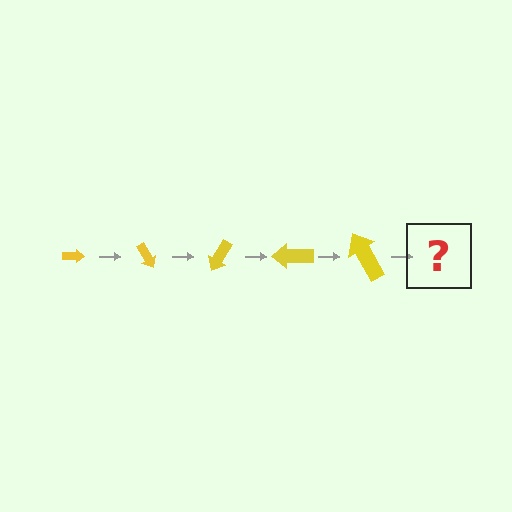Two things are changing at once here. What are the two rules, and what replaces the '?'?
The two rules are that the arrow grows larger each step and it rotates 60 degrees each step. The '?' should be an arrow, larger than the previous one and rotated 300 degrees from the start.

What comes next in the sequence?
The next element should be an arrow, larger than the previous one and rotated 300 degrees from the start.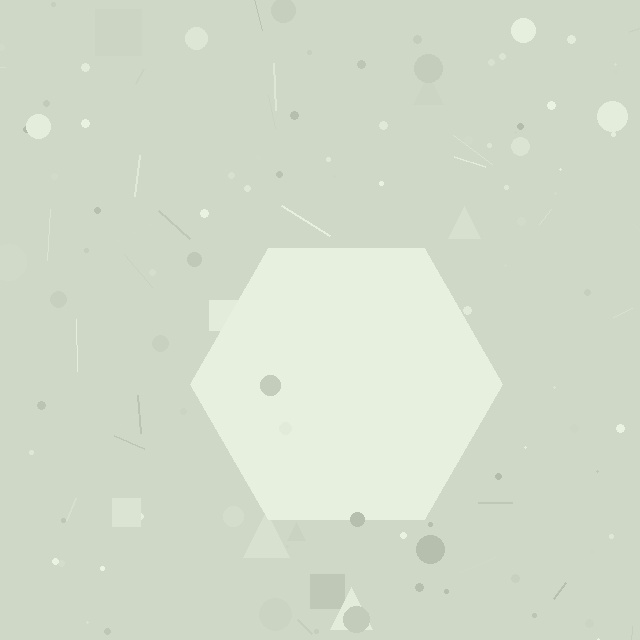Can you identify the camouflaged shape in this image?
The camouflaged shape is a hexagon.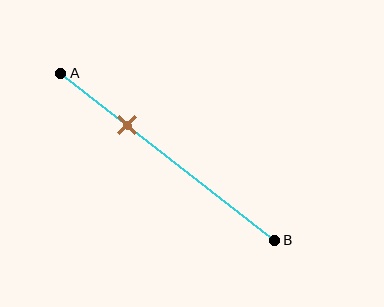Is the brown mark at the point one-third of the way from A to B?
Yes, the mark is approximately at the one-third point.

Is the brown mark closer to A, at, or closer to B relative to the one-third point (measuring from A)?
The brown mark is approximately at the one-third point of segment AB.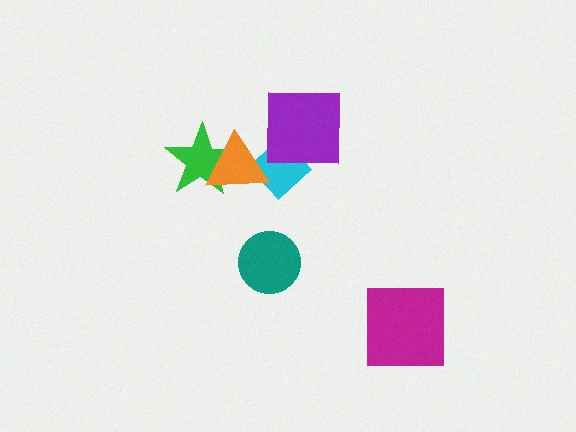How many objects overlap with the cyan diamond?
2 objects overlap with the cyan diamond.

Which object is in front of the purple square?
The orange triangle is in front of the purple square.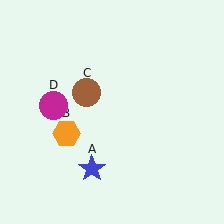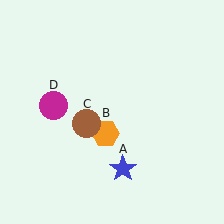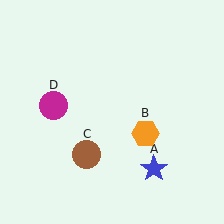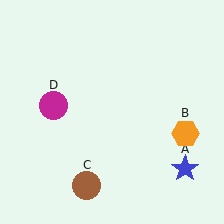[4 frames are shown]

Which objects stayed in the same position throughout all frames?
Magenta circle (object D) remained stationary.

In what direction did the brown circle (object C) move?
The brown circle (object C) moved down.